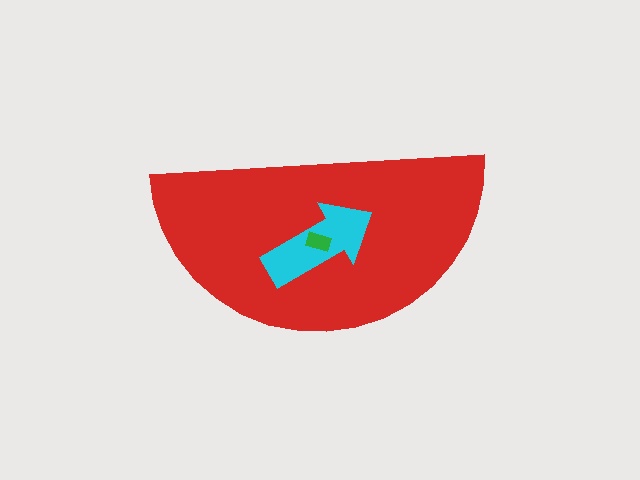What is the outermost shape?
The red semicircle.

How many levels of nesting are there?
3.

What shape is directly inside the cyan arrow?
The green rectangle.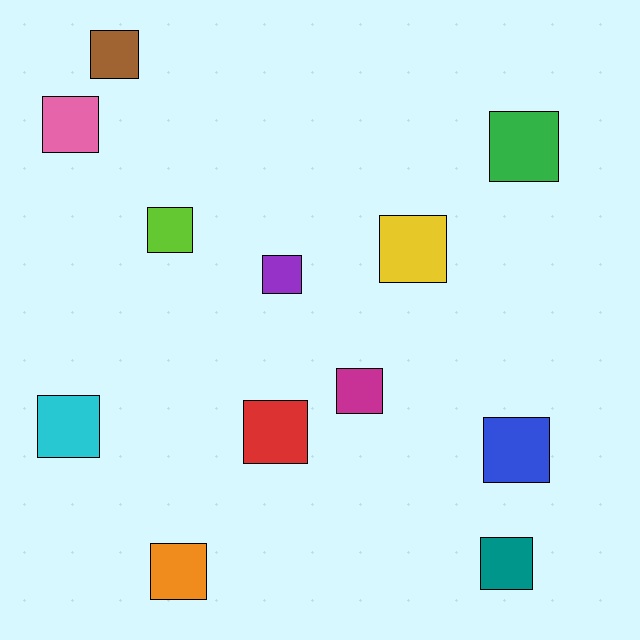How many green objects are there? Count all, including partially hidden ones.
There is 1 green object.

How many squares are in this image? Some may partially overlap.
There are 12 squares.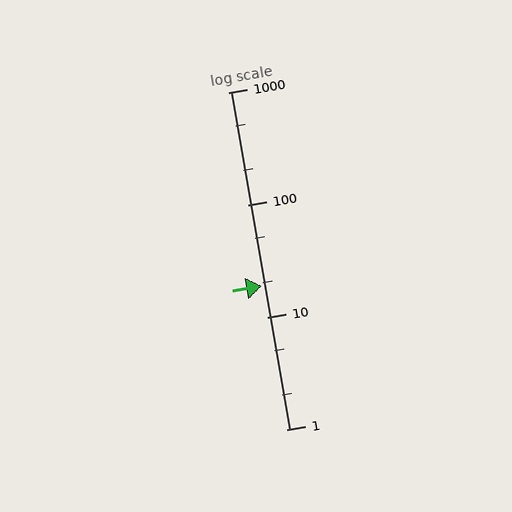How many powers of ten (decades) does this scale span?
The scale spans 3 decades, from 1 to 1000.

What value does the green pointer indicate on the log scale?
The pointer indicates approximately 19.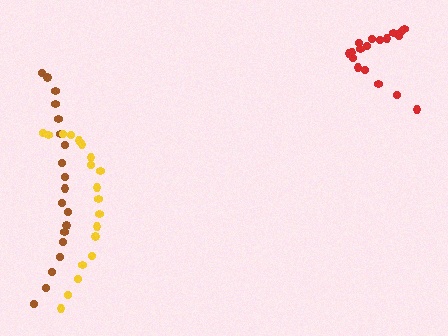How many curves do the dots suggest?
There are 3 distinct paths.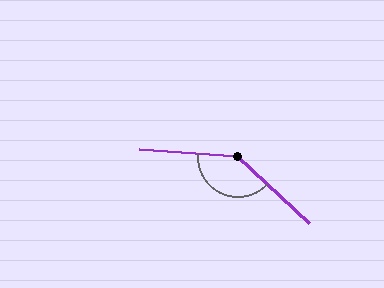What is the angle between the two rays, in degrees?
Approximately 142 degrees.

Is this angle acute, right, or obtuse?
It is obtuse.